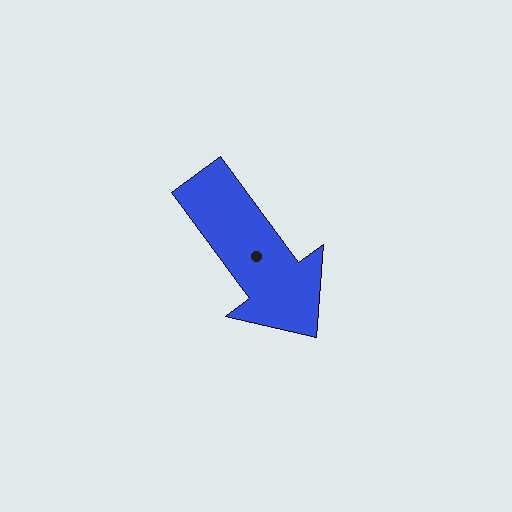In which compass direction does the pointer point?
Southeast.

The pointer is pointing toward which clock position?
Roughly 5 o'clock.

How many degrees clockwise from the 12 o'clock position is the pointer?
Approximately 144 degrees.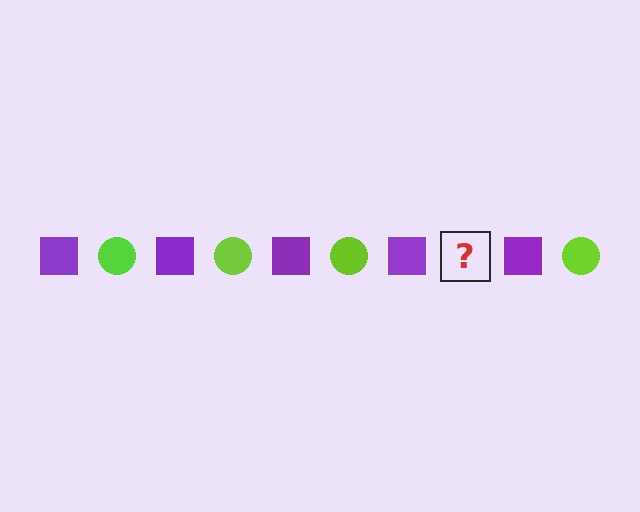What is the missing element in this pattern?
The missing element is a lime circle.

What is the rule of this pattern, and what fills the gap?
The rule is that the pattern alternates between purple square and lime circle. The gap should be filled with a lime circle.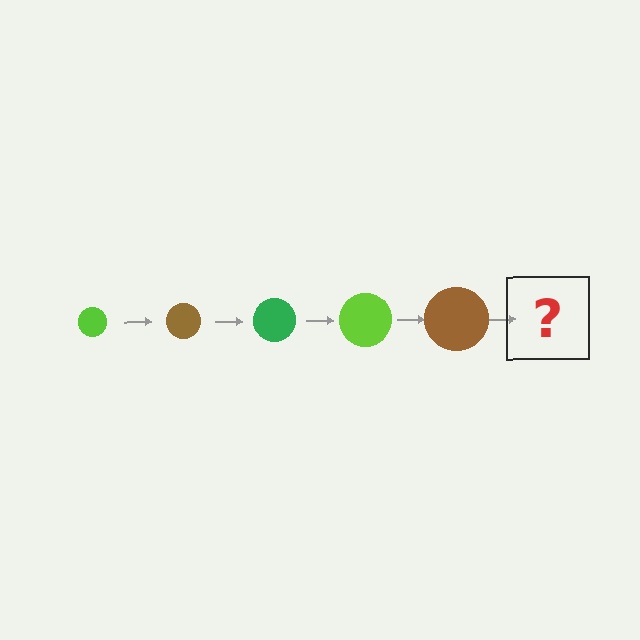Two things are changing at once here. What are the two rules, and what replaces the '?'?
The two rules are that the circle grows larger each step and the color cycles through lime, brown, and green. The '?' should be a green circle, larger than the previous one.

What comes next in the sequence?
The next element should be a green circle, larger than the previous one.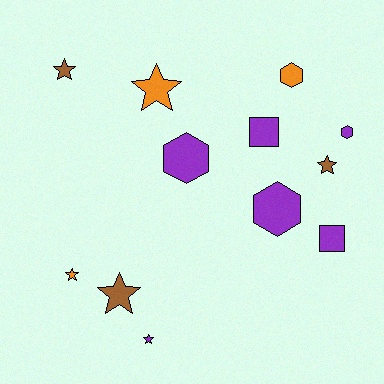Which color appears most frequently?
Purple, with 6 objects.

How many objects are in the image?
There are 12 objects.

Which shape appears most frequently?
Star, with 6 objects.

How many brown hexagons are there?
There are no brown hexagons.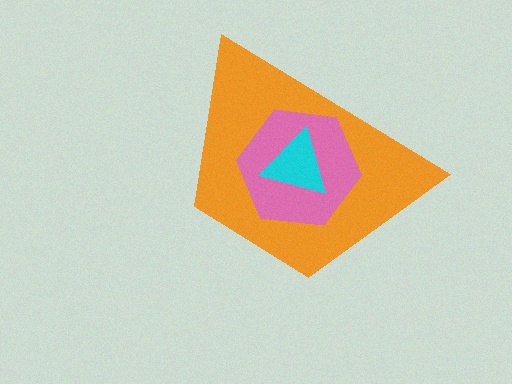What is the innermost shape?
The cyan triangle.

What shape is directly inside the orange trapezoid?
The pink hexagon.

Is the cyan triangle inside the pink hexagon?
Yes.